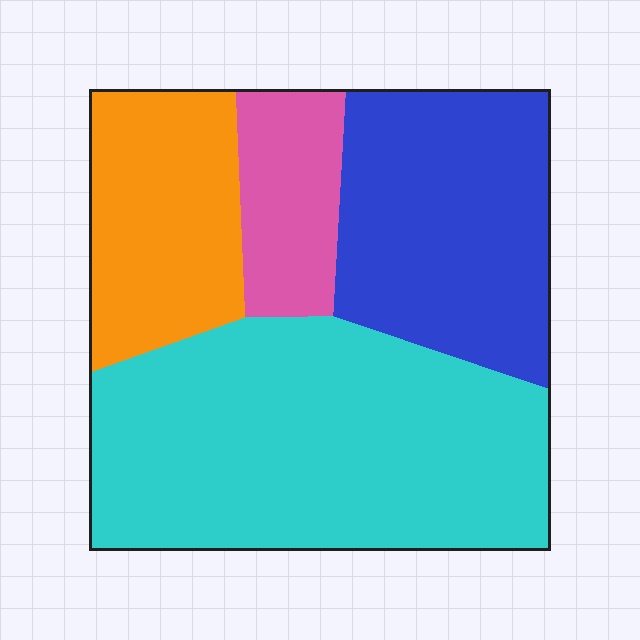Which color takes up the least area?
Pink, at roughly 10%.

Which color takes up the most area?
Cyan, at roughly 45%.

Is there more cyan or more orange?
Cyan.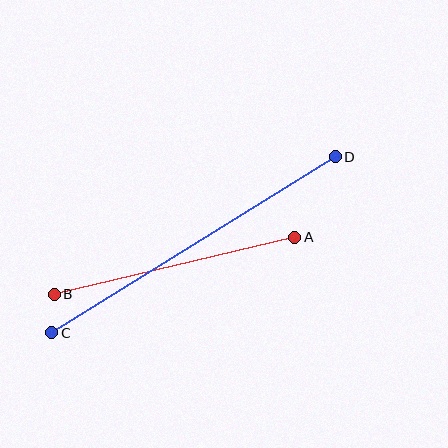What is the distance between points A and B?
The distance is approximately 247 pixels.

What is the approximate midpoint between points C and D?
The midpoint is at approximately (194, 245) pixels.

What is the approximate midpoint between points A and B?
The midpoint is at approximately (175, 266) pixels.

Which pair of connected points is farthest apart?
Points C and D are farthest apart.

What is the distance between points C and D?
The distance is approximately 333 pixels.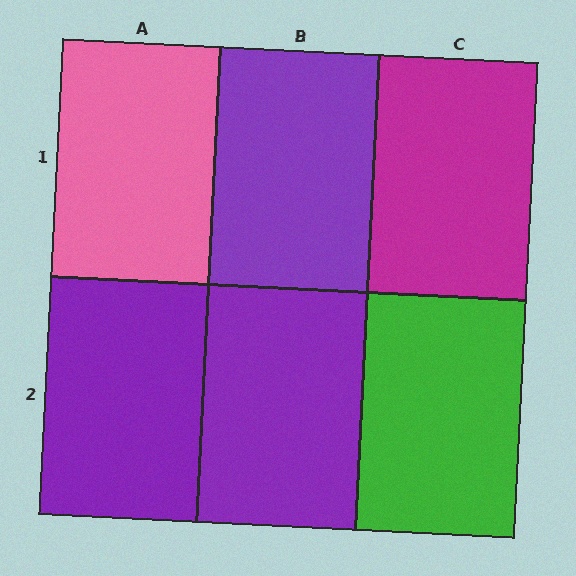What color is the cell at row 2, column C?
Green.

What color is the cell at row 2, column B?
Purple.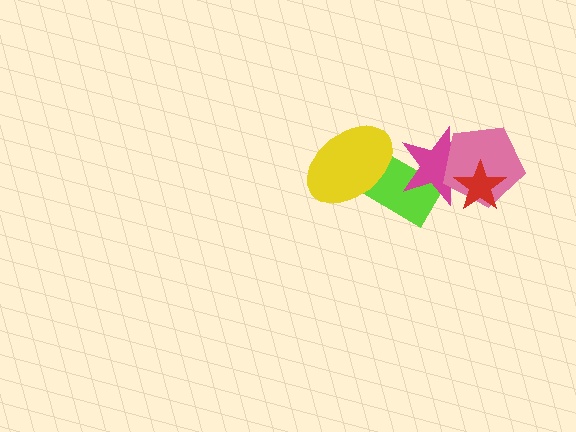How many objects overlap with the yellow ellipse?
1 object overlaps with the yellow ellipse.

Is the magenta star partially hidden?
Yes, it is partially covered by another shape.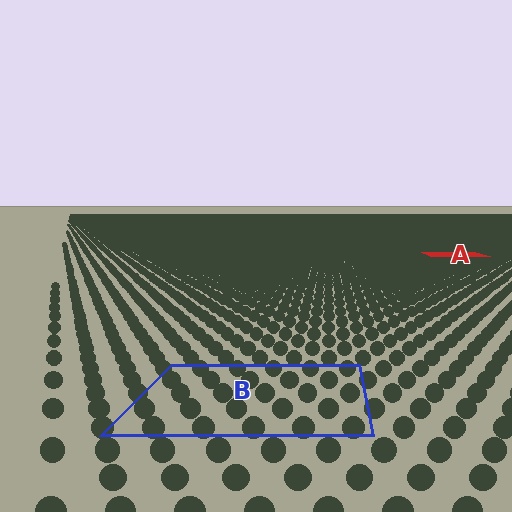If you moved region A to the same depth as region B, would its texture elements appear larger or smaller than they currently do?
They would appear larger. At a closer depth, the same texture elements are projected at a bigger on-screen size.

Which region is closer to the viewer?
Region B is closer. The texture elements there are larger and more spread out.